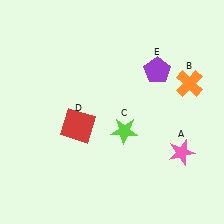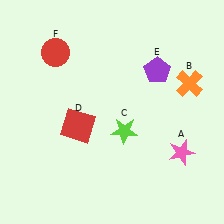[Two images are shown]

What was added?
A red circle (F) was added in Image 2.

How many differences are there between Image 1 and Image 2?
There is 1 difference between the two images.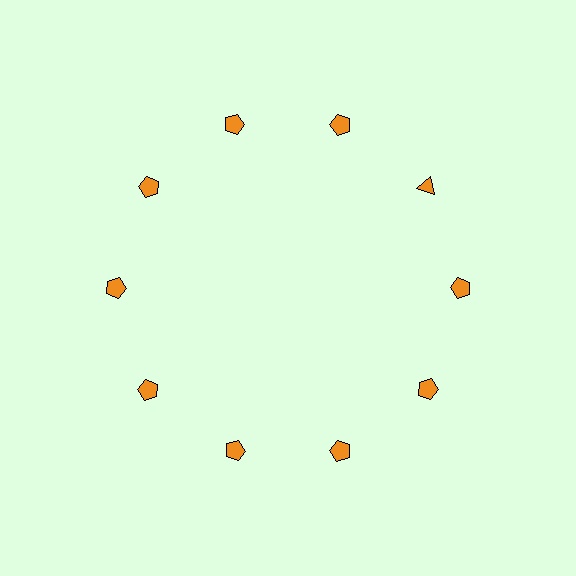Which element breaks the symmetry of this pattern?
The orange triangle at roughly the 2 o'clock position breaks the symmetry. All other shapes are orange pentagons.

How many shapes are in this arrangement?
There are 10 shapes arranged in a ring pattern.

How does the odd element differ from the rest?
It has a different shape: triangle instead of pentagon.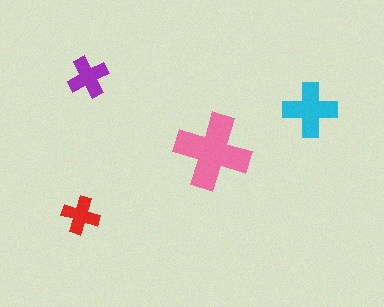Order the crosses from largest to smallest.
the pink one, the cyan one, the purple one, the red one.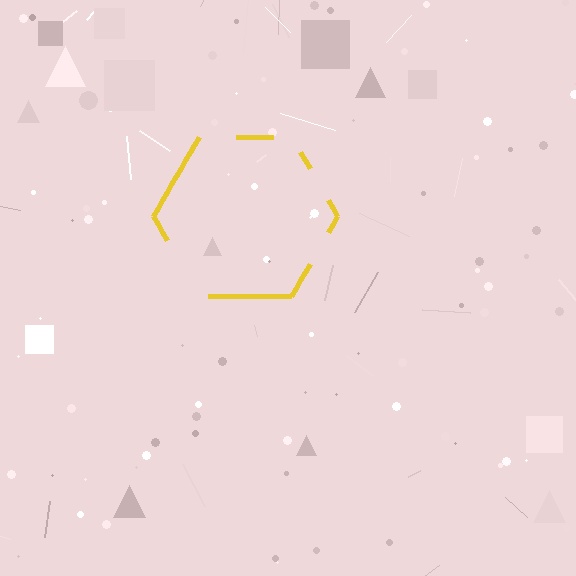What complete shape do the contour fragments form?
The contour fragments form a hexagon.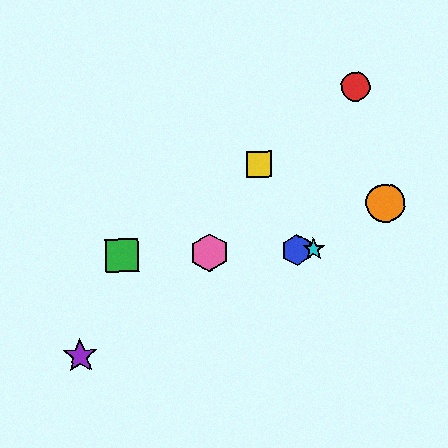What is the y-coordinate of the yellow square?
The yellow square is at y≈164.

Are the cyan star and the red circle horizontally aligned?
No, the cyan star is at y≈249 and the red circle is at y≈86.